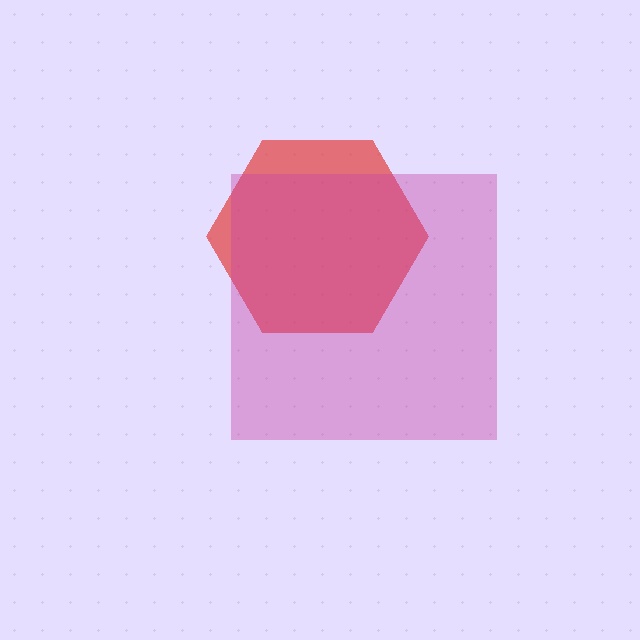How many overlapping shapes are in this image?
There are 2 overlapping shapes in the image.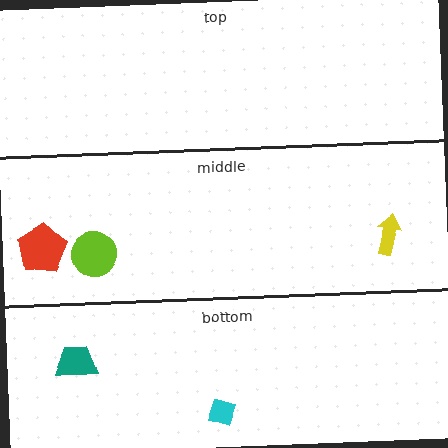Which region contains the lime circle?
The middle region.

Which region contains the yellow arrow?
The middle region.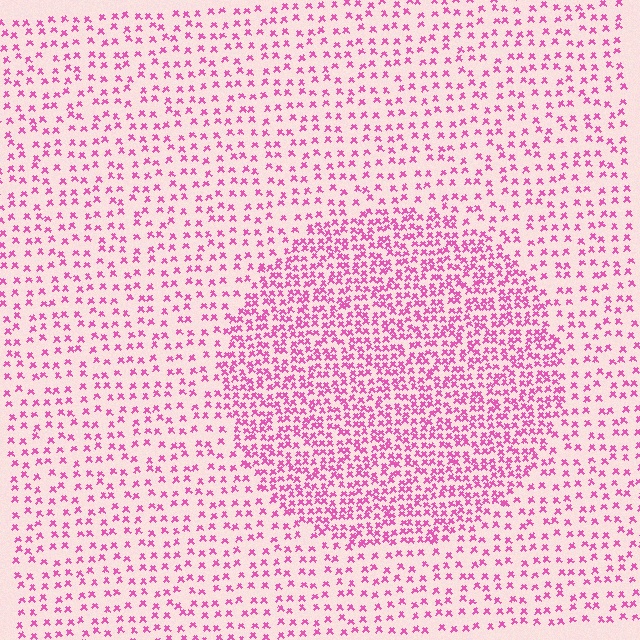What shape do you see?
I see a circle.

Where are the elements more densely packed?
The elements are more densely packed inside the circle boundary.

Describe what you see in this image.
The image contains small pink elements arranged at two different densities. A circle-shaped region is visible where the elements are more densely packed than the surrounding area.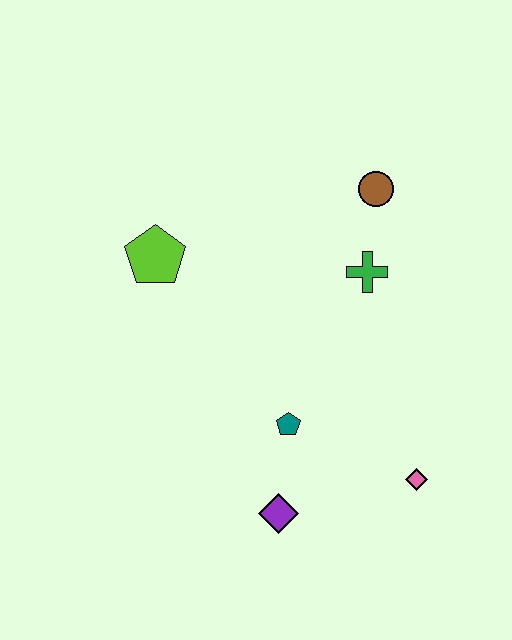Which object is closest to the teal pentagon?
The purple diamond is closest to the teal pentagon.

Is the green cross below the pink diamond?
No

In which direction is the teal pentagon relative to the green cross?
The teal pentagon is below the green cross.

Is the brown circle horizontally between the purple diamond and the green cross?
No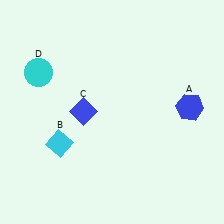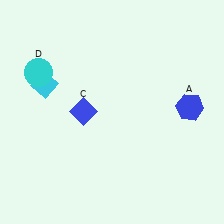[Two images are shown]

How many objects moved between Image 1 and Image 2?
1 object moved between the two images.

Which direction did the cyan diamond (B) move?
The cyan diamond (B) moved up.